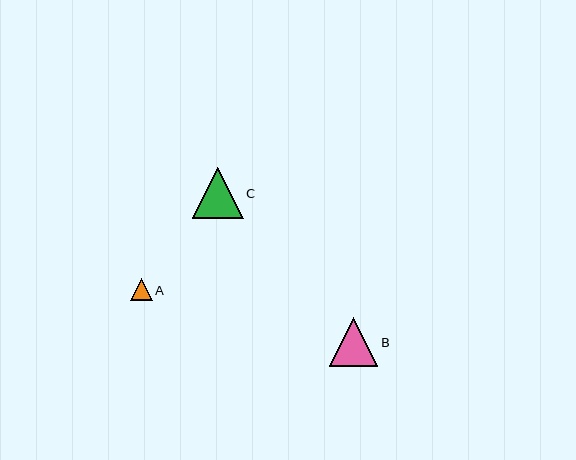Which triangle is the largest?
Triangle C is the largest with a size of approximately 51 pixels.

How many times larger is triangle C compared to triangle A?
Triangle C is approximately 2.3 times the size of triangle A.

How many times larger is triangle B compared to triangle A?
Triangle B is approximately 2.2 times the size of triangle A.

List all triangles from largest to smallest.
From largest to smallest: C, B, A.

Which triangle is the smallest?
Triangle A is the smallest with a size of approximately 22 pixels.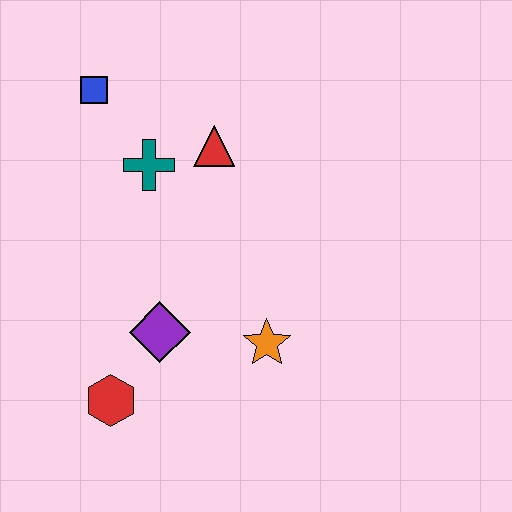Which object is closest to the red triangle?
The teal cross is closest to the red triangle.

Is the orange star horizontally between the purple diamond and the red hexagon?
No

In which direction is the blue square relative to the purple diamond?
The blue square is above the purple diamond.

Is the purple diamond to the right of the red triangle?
No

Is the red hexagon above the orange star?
No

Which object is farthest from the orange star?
The blue square is farthest from the orange star.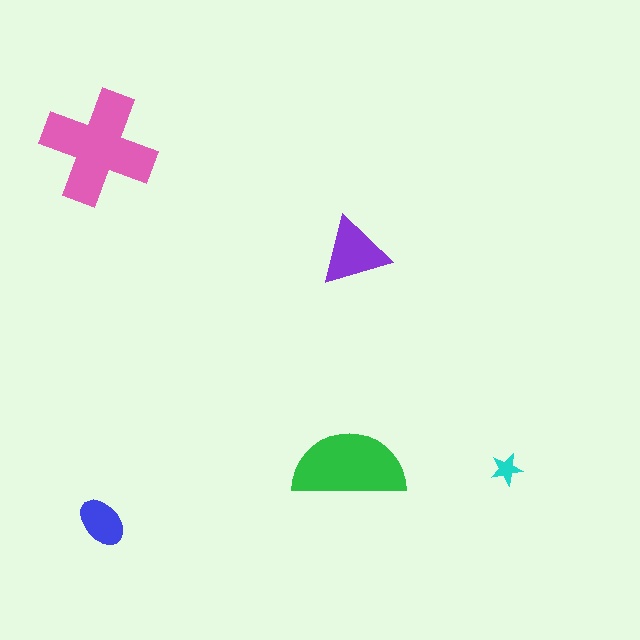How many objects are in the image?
There are 5 objects in the image.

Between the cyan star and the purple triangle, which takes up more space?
The purple triangle.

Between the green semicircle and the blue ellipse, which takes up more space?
The green semicircle.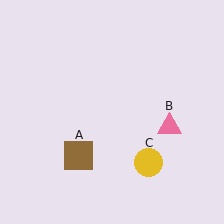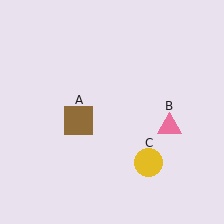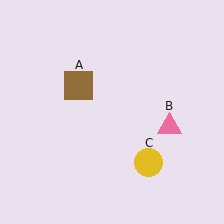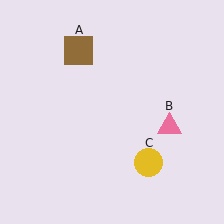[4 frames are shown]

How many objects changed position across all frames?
1 object changed position: brown square (object A).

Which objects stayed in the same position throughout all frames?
Pink triangle (object B) and yellow circle (object C) remained stationary.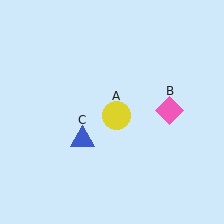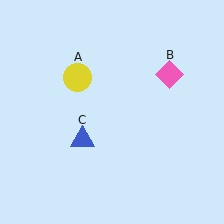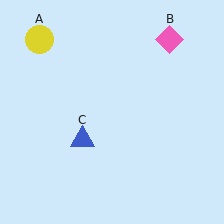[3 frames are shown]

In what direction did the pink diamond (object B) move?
The pink diamond (object B) moved up.